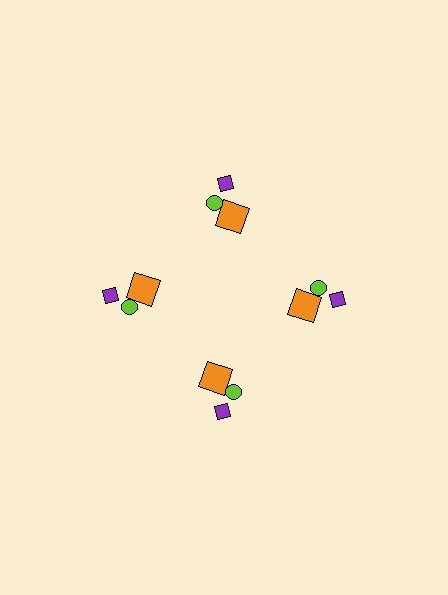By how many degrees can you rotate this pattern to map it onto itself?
The pattern maps onto itself every 90 degrees of rotation.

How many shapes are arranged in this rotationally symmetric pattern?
There are 12 shapes, arranged in 4 groups of 3.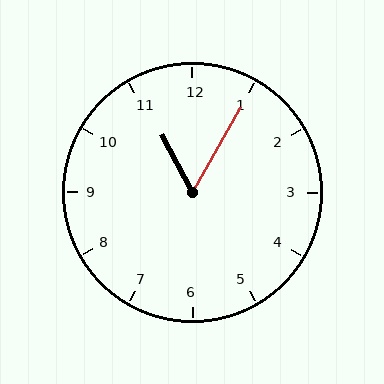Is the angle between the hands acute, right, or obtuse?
It is acute.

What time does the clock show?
11:05.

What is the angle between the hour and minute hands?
Approximately 58 degrees.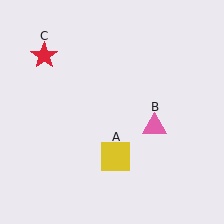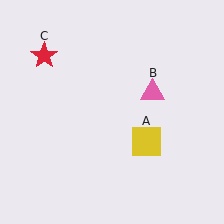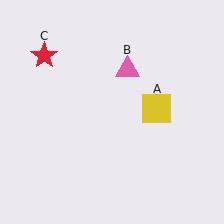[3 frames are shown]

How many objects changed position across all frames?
2 objects changed position: yellow square (object A), pink triangle (object B).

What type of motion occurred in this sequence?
The yellow square (object A), pink triangle (object B) rotated counterclockwise around the center of the scene.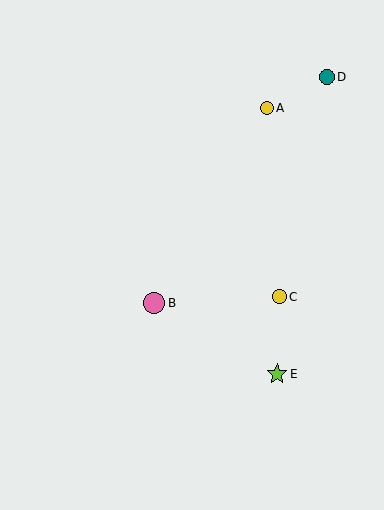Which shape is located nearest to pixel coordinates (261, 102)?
The yellow circle (labeled A) at (267, 108) is nearest to that location.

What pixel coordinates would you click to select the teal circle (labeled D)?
Click at (327, 77) to select the teal circle D.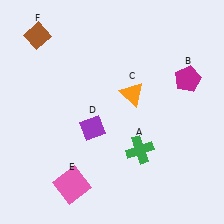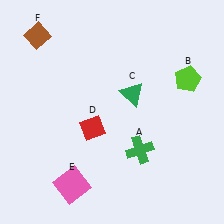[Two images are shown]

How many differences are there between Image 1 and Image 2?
There are 3 differences between the two images.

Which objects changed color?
B changed from magenta to lime. C changed from orange to green. D changed from purple to red.